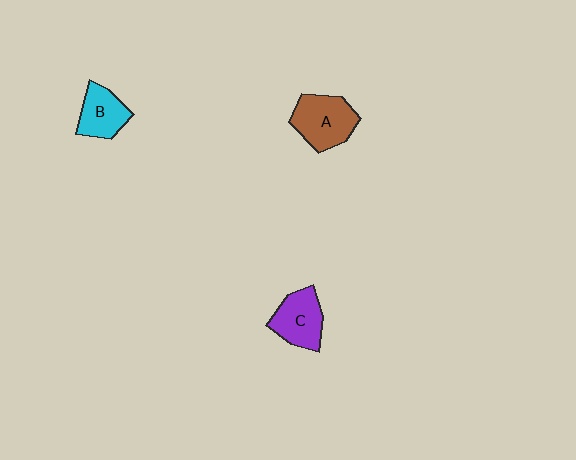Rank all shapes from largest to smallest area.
From largest to smallest: A (brown), C (purple), B (cyan).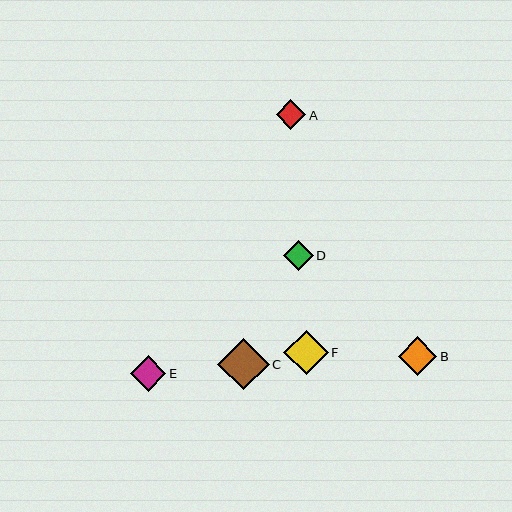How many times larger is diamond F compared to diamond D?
Diamond F is approximately 1.5 times the size of diamond D.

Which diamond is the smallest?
Diamond A is the smallest with a size of approximately 30 pixels.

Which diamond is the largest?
Diamond C is the largest with a size of approximately 52 pixels.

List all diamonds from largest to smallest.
From largest to smallest: C, F, B, E, D, A.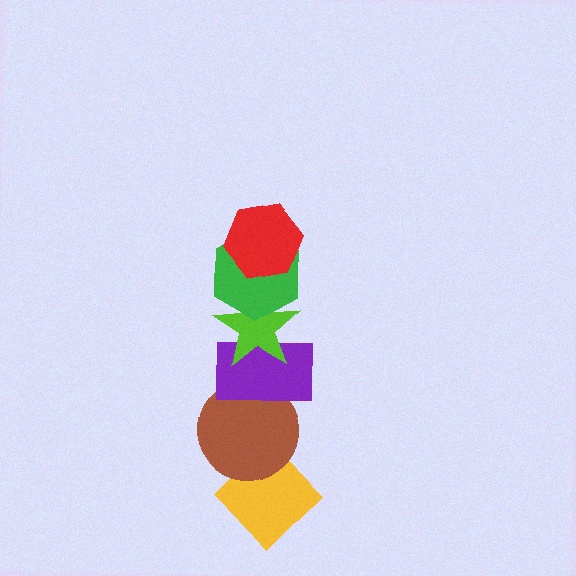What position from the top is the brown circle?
The brown circle is 5th from the top.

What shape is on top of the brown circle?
The purple rectangle is on top of the brown circle.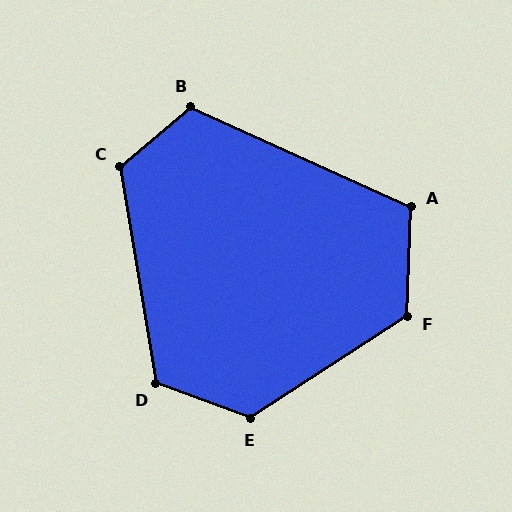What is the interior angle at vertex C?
Approximately 121 degrees (obtuse).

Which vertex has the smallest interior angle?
A, at approximately 112 degrees.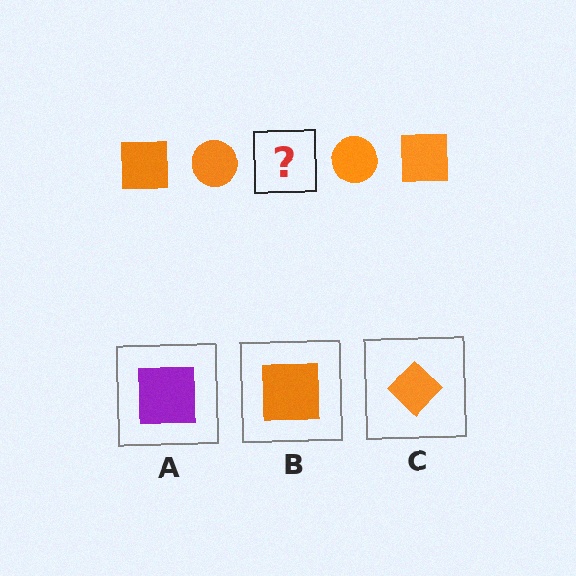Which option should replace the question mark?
Option B.